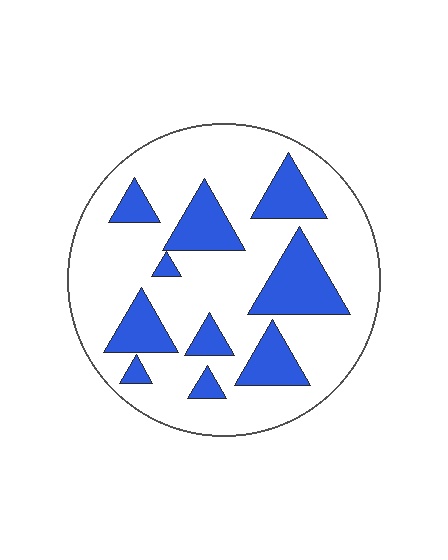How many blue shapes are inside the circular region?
10.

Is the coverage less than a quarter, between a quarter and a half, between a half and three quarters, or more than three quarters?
Between a quarter and a half.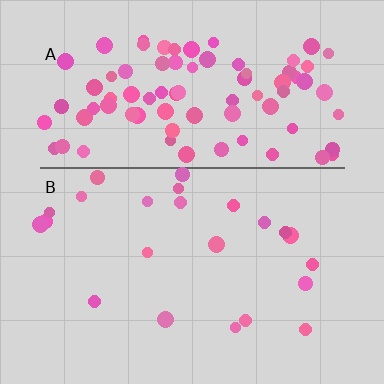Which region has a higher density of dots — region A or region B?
A (the top).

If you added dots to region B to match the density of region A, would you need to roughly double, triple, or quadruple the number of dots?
Approximately quadruple.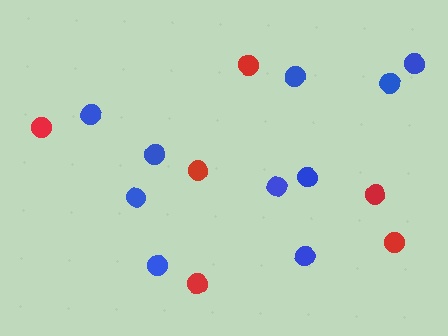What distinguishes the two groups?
There are 2 groups: one group of red circles (6) and one group of blue circles (10).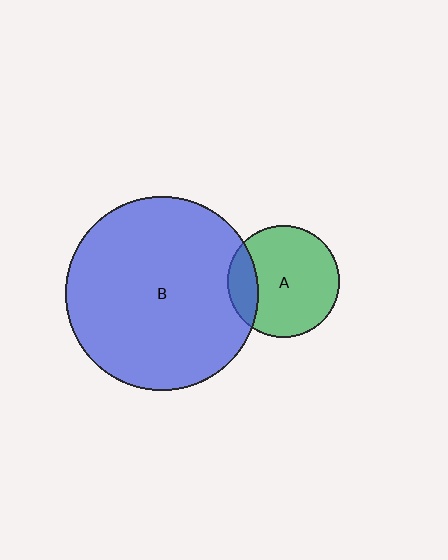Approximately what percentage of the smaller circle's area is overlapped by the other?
Approximately 20%.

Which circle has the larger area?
Circle B (blue).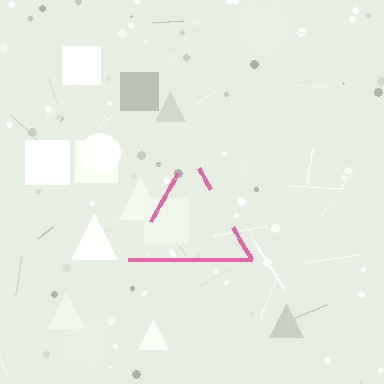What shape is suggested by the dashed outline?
The dashed outline suggests a triangle.